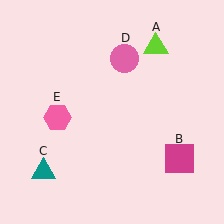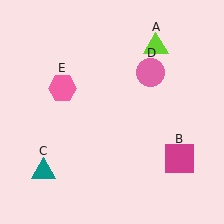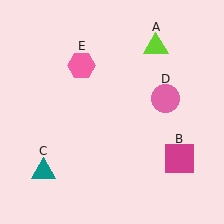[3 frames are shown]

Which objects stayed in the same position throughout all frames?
Lime triangle (object A) and magenta square (object B) and teal triangle (object C) remained stationary.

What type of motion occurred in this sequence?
The pink circle (object D), pink hexagon (object E) rotated clockwise around the center of the scene.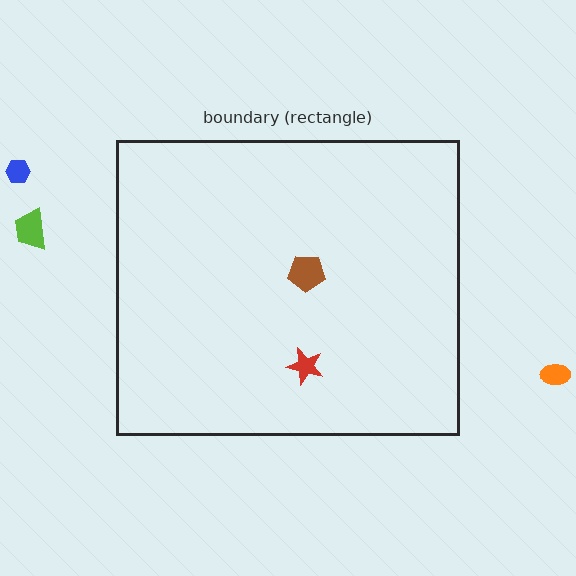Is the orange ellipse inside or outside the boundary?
Outside.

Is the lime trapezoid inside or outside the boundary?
Outside.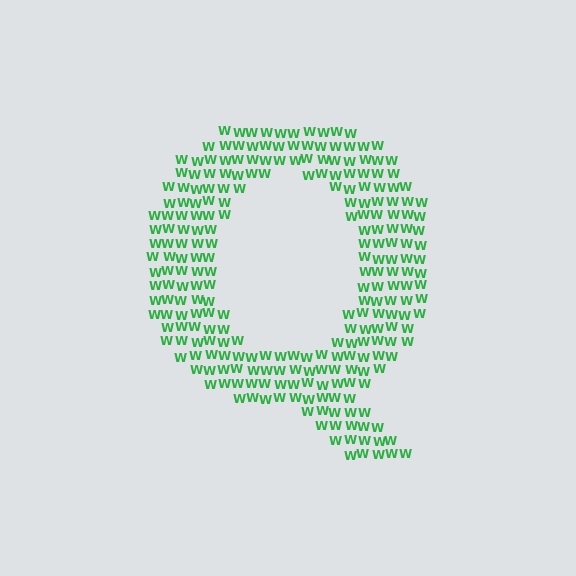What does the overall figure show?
The overall figure shows the letter Q.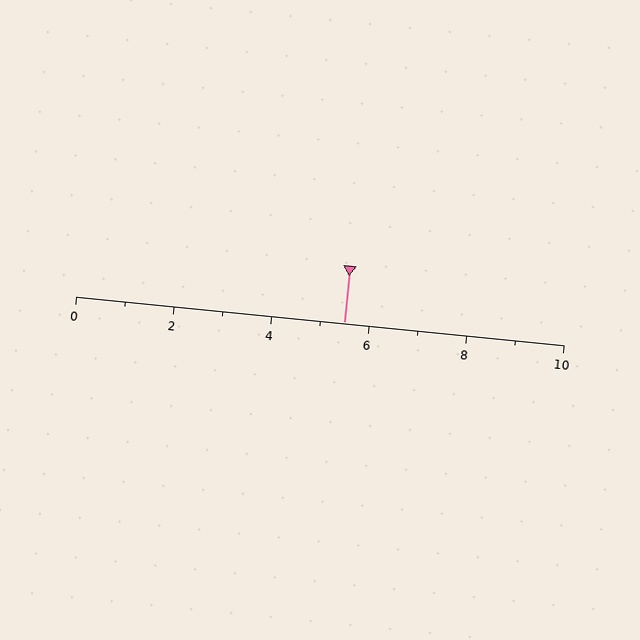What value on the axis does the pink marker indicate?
The marker indicates approximately 5.5.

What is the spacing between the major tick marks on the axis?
The major ticks are spaced 2 apart.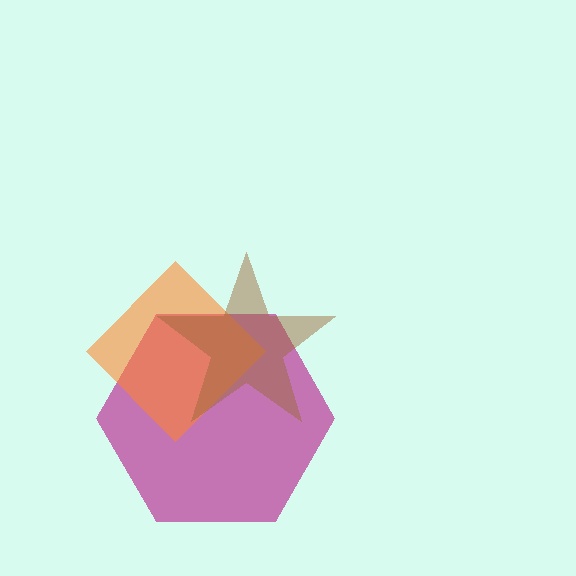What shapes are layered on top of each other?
The layered shapes are: a magenta hexagon, an orange diamond, a brown star.